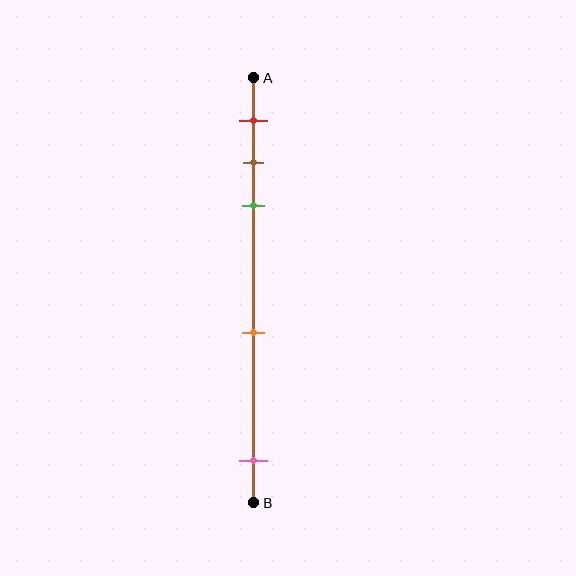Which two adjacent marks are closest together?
The brown and green marks are the closest adjacent pair.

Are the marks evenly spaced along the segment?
No, the marks are not evenly spaced.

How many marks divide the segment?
There are 5 marks dividing the segment.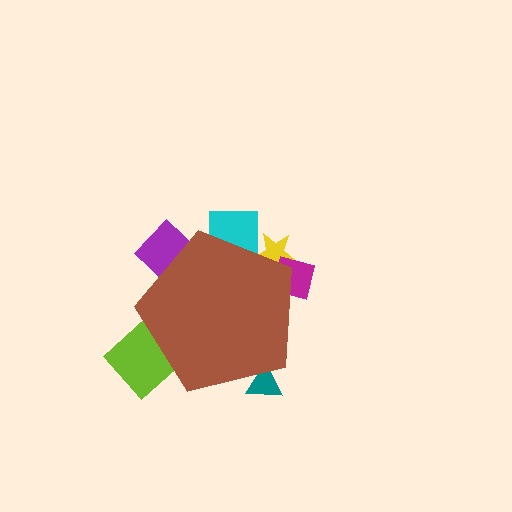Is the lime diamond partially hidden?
Yes, the lime diamond is partially hidden behind the brown pentagon.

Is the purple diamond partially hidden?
Yes, the purple diamond is partially hidden behind the brown pentagon.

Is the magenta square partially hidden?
Yes, the magenta square is partially hidden behind the brown pentagon.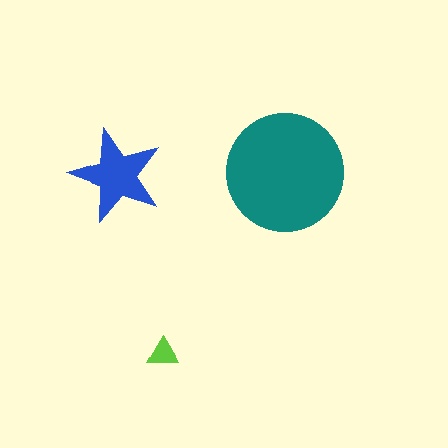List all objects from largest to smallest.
The teal circle, the blue star, the lime triangle.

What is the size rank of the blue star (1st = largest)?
2nd.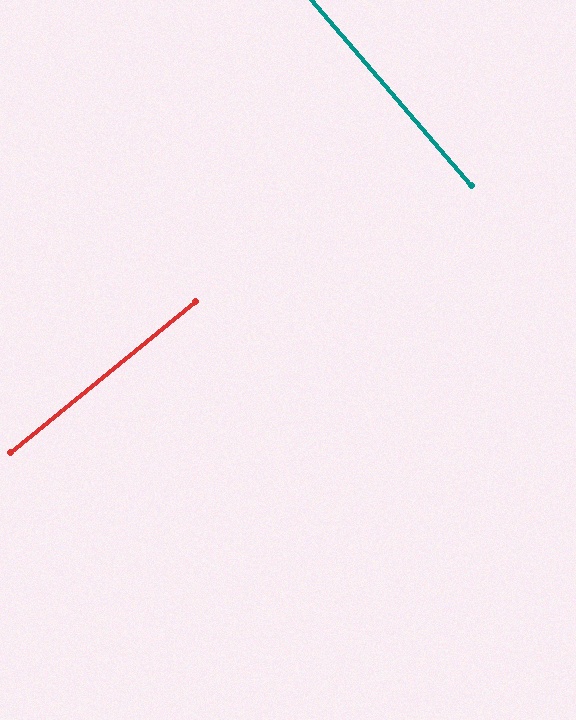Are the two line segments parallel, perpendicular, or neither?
Perpendicular — they meet at approximately 88°.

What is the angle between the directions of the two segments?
Approximately 88 degrees.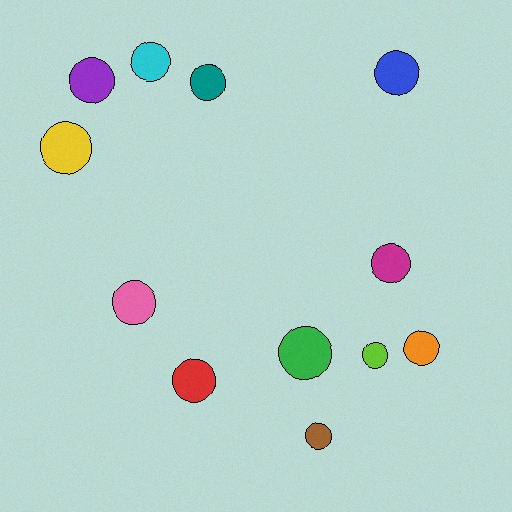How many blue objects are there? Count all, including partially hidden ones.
There is 1 blue object.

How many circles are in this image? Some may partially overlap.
There are 12 circles.